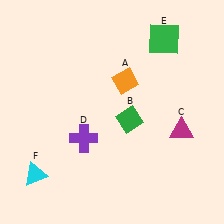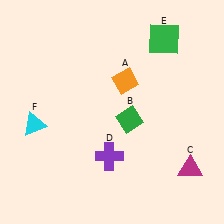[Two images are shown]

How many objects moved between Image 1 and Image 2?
3 objects moved between the two images.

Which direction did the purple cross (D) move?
The purple cross (D) moved right.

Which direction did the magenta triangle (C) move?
The magenta triangle (C) moved down.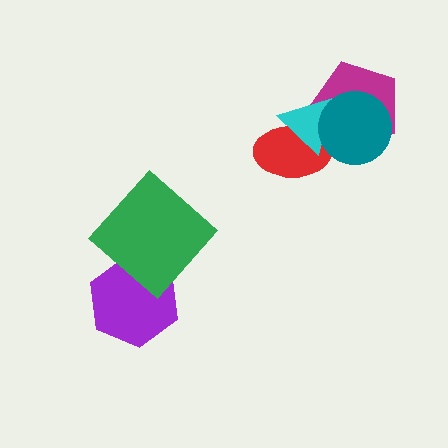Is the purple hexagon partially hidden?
Yes, it is partially covered by another shape.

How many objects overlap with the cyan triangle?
3 objects overlap with the cyan triangle.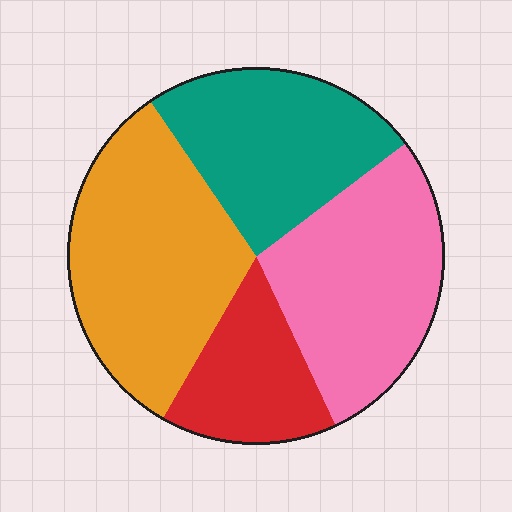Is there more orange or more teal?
Orange.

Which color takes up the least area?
Red, at roughly 15%.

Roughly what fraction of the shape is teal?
Teal covers about 25% of the shape.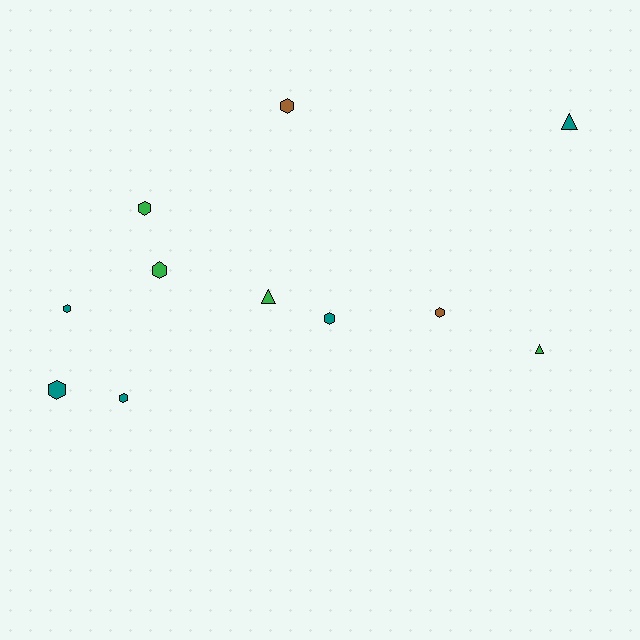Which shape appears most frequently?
Hexagon, with 8 objects.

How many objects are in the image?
There are 11 objects.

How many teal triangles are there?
There is 1 teal triangle.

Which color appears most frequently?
Teal, with 5 objects.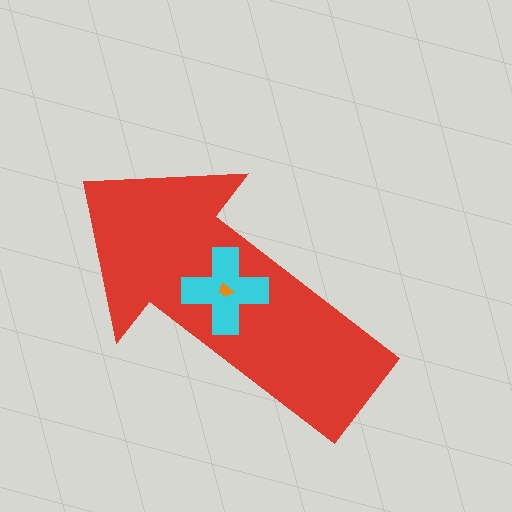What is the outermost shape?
The red arrow.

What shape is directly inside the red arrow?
The cyan cross.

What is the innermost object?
The orange trapezoid.